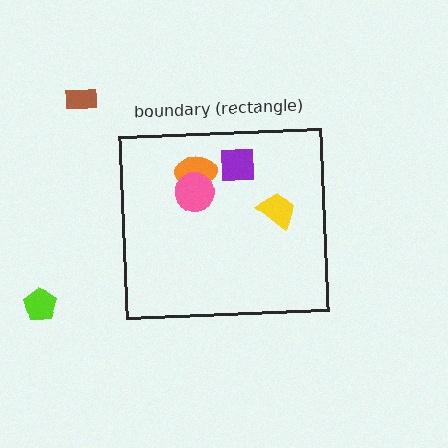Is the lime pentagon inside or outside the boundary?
Outside.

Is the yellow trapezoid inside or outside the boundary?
Inside.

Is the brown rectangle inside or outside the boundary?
Outside.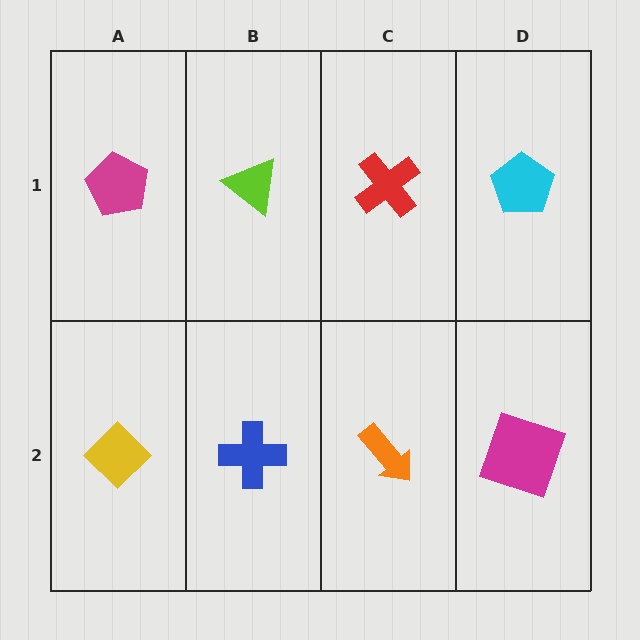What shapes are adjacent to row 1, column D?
A magenta square (row 2, column D), a red cross (row 1, column C).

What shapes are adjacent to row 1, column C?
An orange arrow (row 2, column C), a lime triangle (row 1, column B), a cyan pentagon (row 1, column D).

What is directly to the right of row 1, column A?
A lime triangle.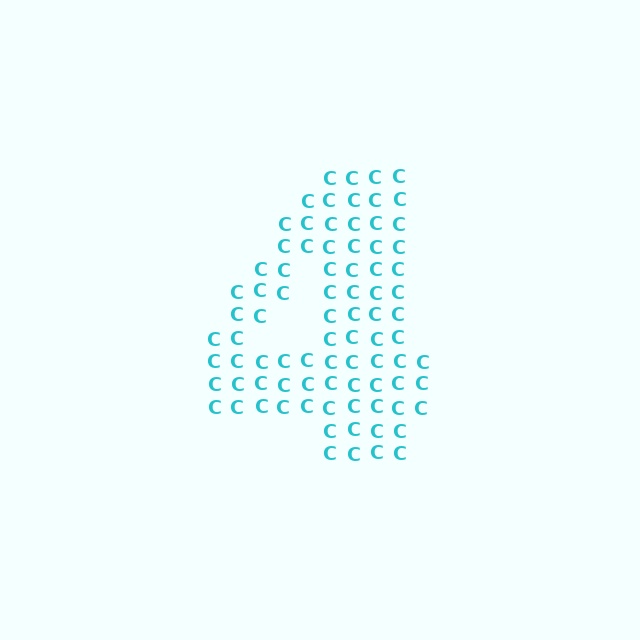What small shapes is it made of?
It is made of small letter C's.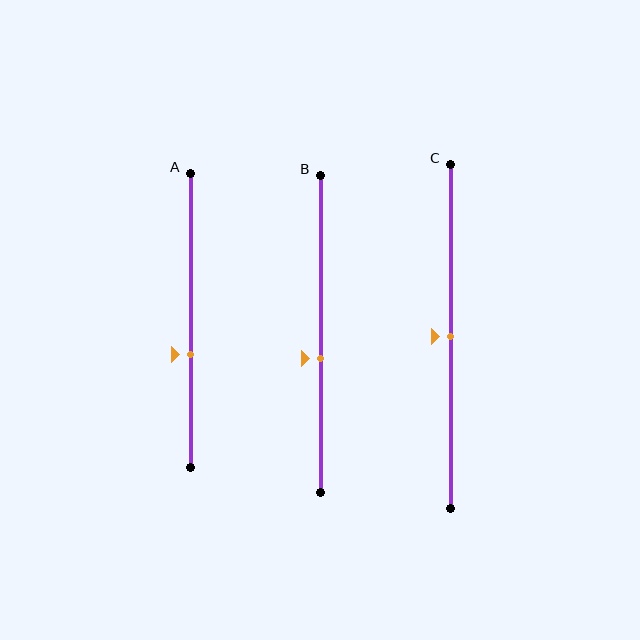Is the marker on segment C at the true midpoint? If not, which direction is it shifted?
Yes, the marker on segment C is at the true midpoint.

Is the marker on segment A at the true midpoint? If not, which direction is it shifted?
No, the marker on segment A is shifted downward by about 12% of the segment length.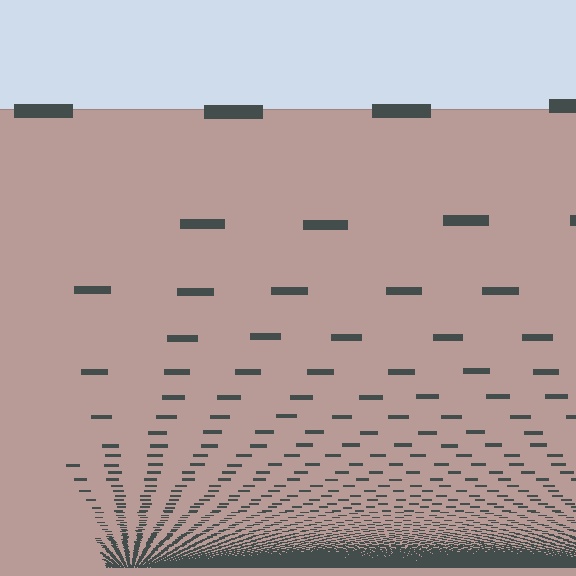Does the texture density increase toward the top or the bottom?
Density increases toward the bottom.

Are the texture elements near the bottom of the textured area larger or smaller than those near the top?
Smaller. The gradient is inverted — elements near the bottom are smaller and denser.